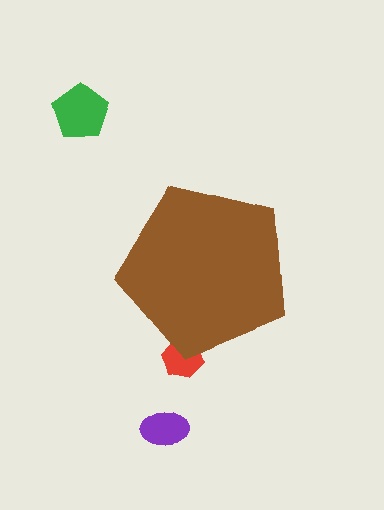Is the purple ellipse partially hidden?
No, the purple ellipse is fully visible.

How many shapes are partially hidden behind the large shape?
1 shape is partially hidden.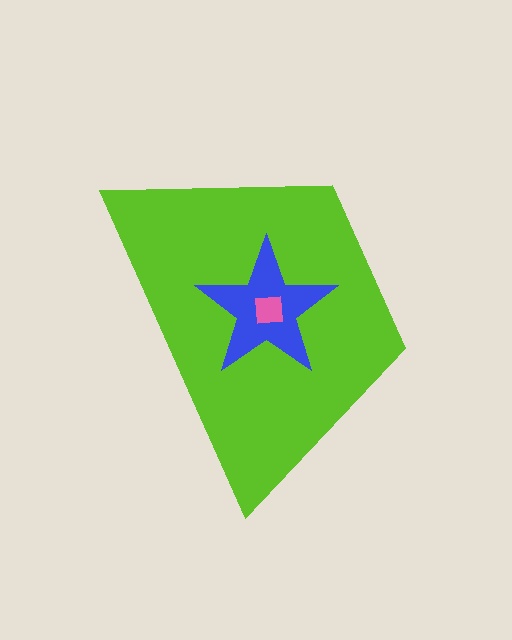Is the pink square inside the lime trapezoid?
Yes.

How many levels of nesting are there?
3.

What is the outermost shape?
The lime trapezoid.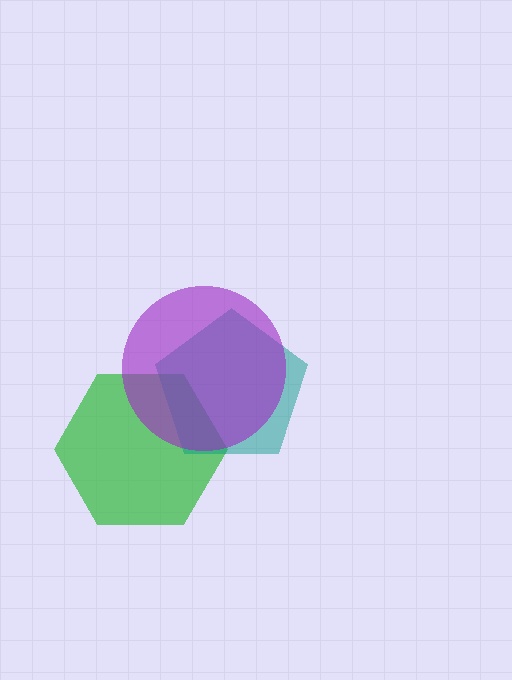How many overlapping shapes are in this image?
There are 3 overlapping shapes in the image.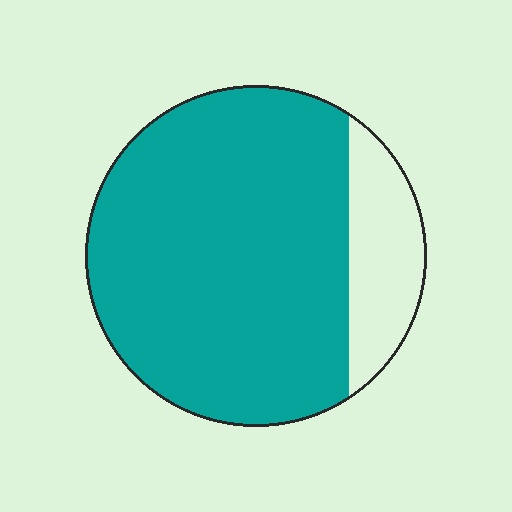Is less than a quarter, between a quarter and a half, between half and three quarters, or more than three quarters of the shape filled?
More than three quarters.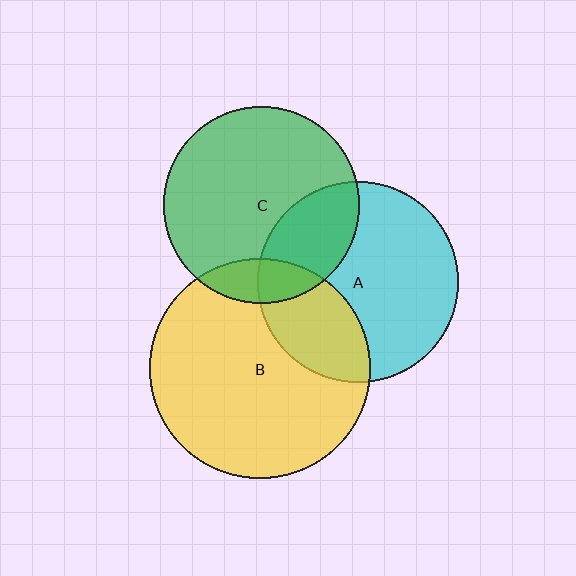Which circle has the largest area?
Circle B (yellow).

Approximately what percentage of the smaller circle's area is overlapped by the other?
Approximately 30%.